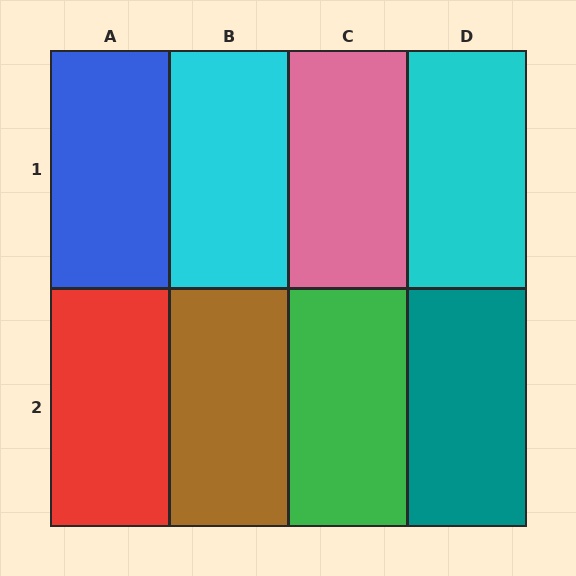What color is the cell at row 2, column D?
Teal.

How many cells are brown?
1 cell is brown.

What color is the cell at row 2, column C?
Green.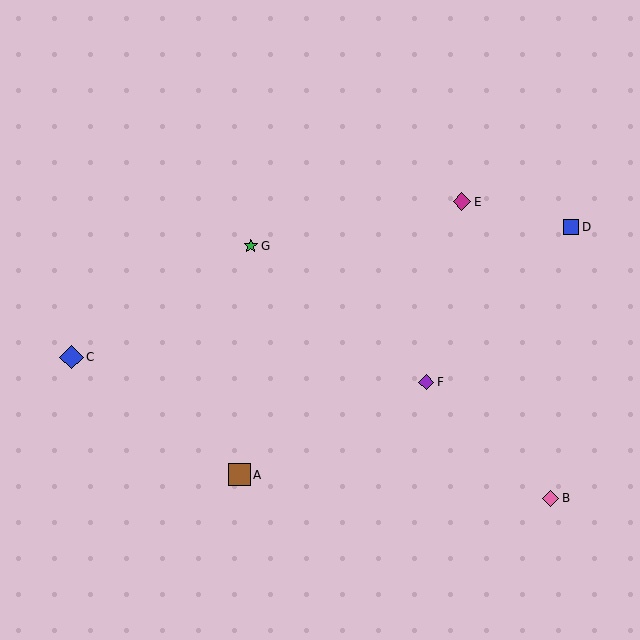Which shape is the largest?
The blue diamond (labeled C) is the largest.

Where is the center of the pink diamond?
The center of the pink diamond is at (551, 498).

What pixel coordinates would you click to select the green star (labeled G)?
Click at (251, 246) to select the green star G.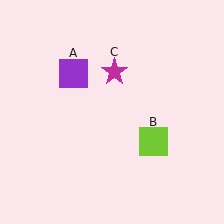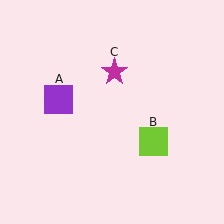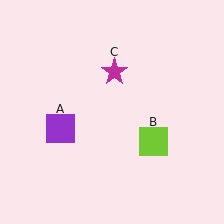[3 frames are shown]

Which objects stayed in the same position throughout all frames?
Lime square (object B) and magenta star (object C) remained stationary.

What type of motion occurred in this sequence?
The purple square (object A) rotated counterclockwise around the center of the scene.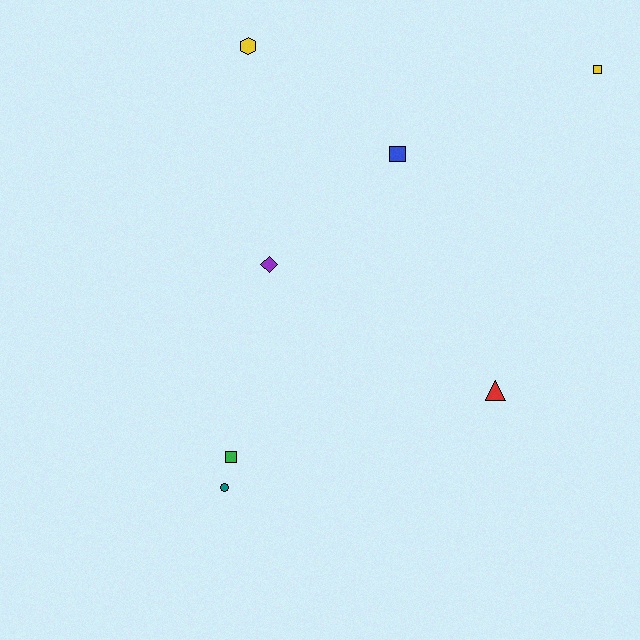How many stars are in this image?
There are no stars.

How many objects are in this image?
There are 7 objects.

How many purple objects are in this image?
There is 1 purple object.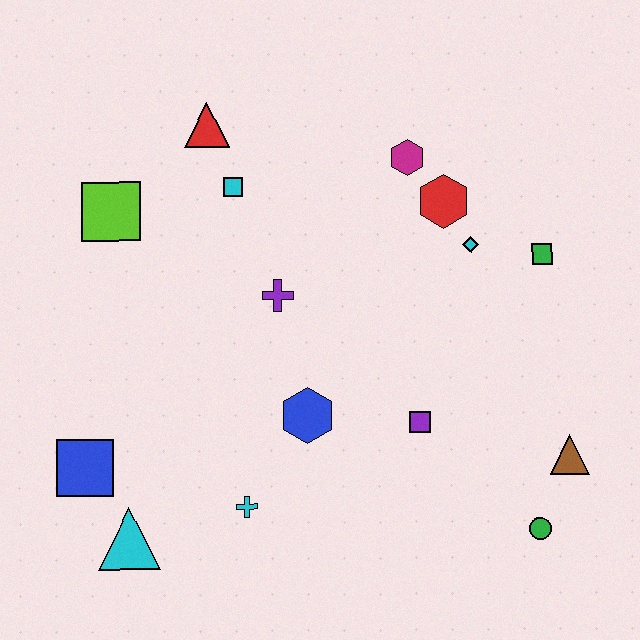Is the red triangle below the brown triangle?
No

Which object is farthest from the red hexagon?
The cyan triangle is farthest from the red hexagon.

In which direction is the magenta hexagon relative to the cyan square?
The magenta hexagon is to the right of the cyan square.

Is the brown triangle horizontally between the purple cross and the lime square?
No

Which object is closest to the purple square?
The blue hexagon is closest to the purple square.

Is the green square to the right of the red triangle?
Yes